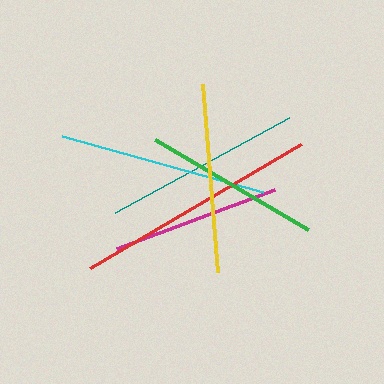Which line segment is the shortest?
The magenta line is the shortest at approximately 168 pixels.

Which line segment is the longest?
The red line is the longest at approximately 245 pixels.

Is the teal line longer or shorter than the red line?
The red line is longer than the teal line.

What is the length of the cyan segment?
The cyan segment is approximately 209 pixels long.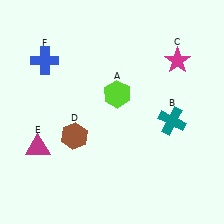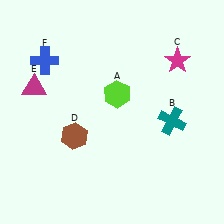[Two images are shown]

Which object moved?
The magenta triangle (E) moved up.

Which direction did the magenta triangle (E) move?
The magenta triangle (E) moved up.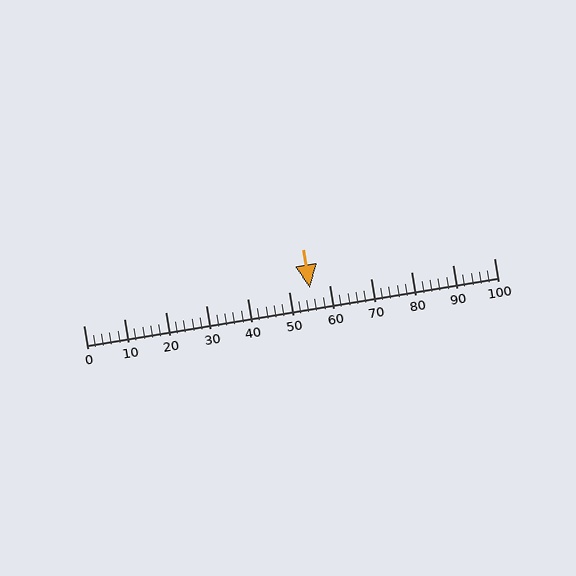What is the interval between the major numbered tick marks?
The major tick marks are spaced 10 units apart.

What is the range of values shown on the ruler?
The ruler shows values from 0 to 100.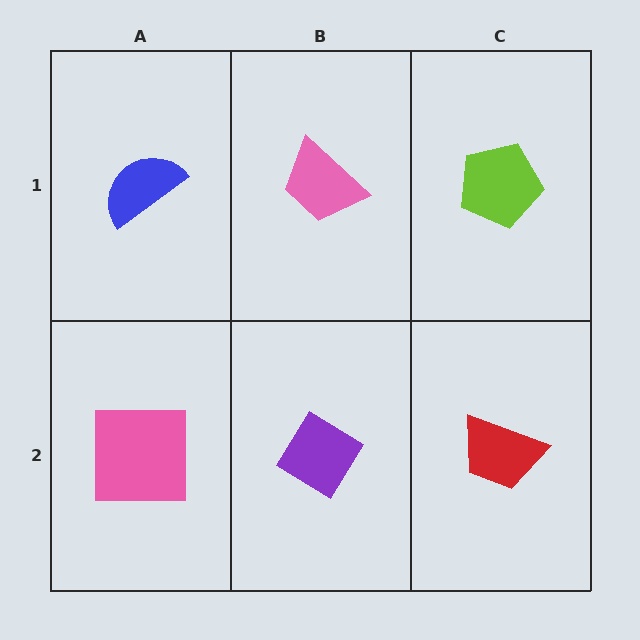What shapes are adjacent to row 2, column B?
A pink trapezoid (row 1, column B), a pink square (row 2, column A), a red trapezoid (row 2, column C).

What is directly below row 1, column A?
A pink square.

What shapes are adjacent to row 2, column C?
A lime pentagon (row 1, column C), a purple diamond (row 2, column B).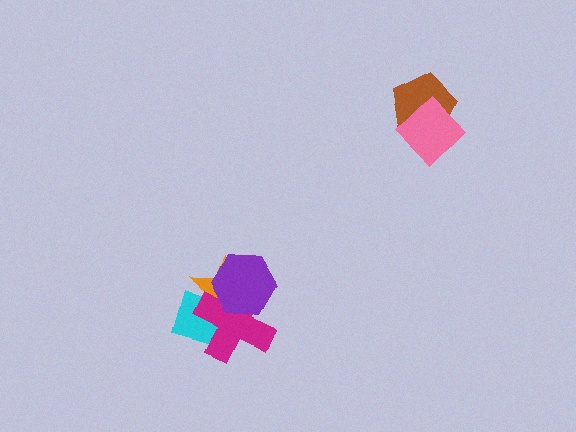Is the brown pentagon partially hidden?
Yes, it is partially covered by another shape.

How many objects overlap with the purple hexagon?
3 objects overlap with the purple hexagon.